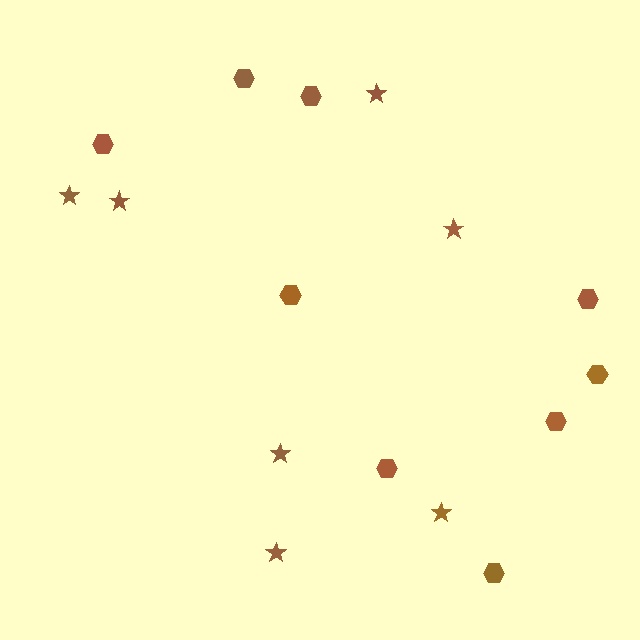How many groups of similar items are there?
There are 2 groups: one group of hexagons (9) and one group of stars (7).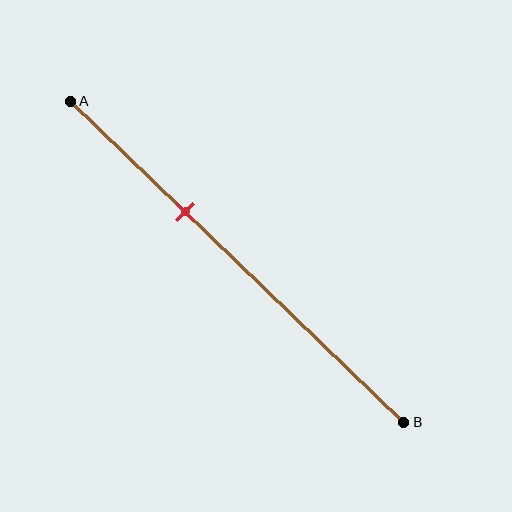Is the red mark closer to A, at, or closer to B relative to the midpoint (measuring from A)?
The red mark is closer to point A than the midpoint of segment AB.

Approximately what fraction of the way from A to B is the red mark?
The red mark is approximately 35% of the way from A to B.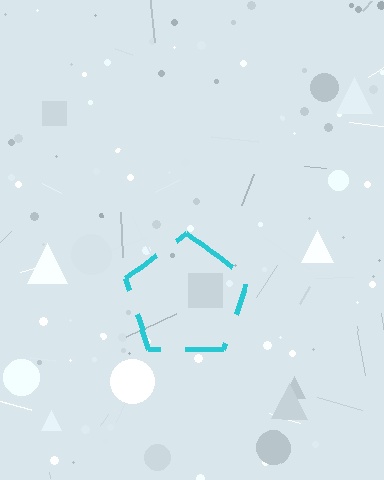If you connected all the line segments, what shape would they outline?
They would outline a pentagon.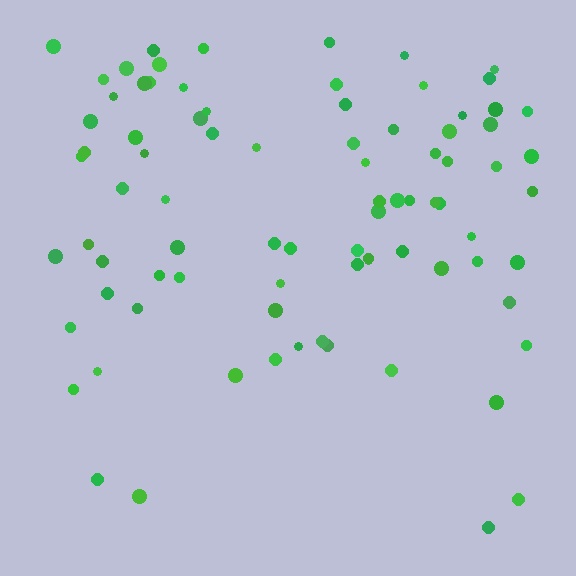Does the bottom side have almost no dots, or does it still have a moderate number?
Still a moderate number, just noticeably fewer than the top.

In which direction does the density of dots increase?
From bottom to top, with the top side densest.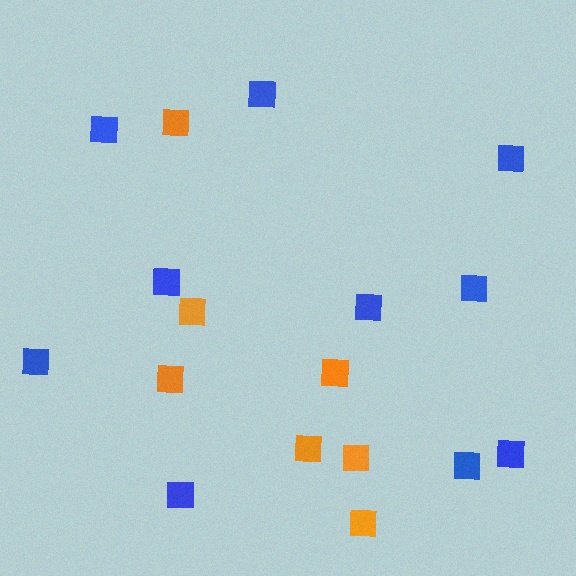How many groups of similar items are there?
There are 2 groups: one group of orange squares (7) and one group of blue squares (10).